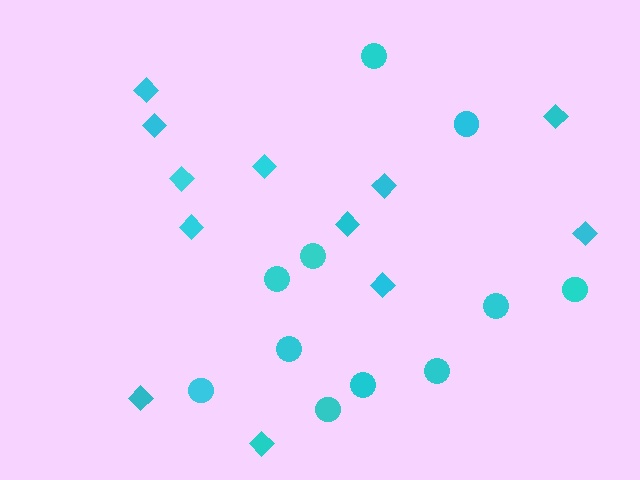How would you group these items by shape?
There are 2 groups: one group of diamonds (12) and one group of circles (11).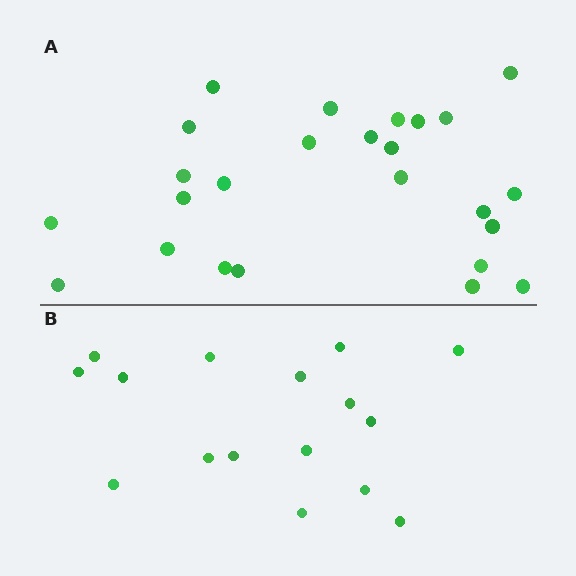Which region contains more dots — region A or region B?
Region A (the top region) has more dots.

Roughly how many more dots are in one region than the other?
Region A has roughly 8 or so more dots than region B.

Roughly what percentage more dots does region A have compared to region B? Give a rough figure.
About 55% more.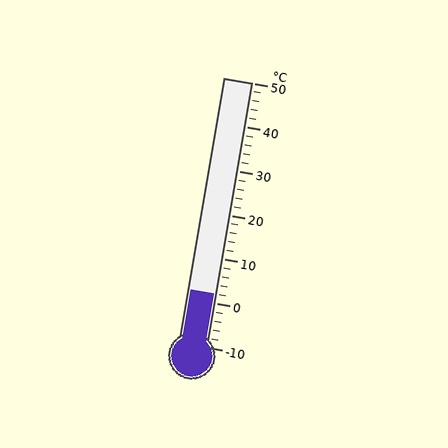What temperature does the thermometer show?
The thermometer shows approximately 2°C.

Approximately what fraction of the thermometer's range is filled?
The thermometer is filled to approximately 20% of its range.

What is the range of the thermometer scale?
The thermometer scale ranges from -10°C to 50°C.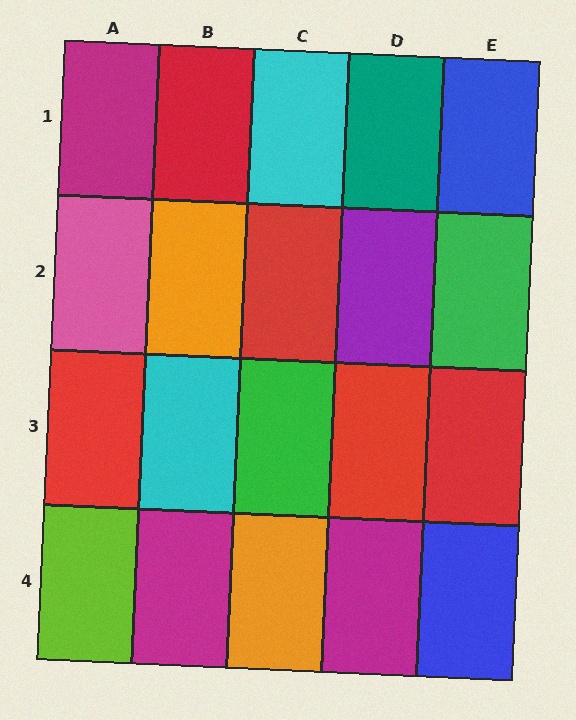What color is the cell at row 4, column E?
Blue.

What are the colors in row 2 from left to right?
Pink, orange, red, purple, green.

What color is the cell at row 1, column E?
Blue.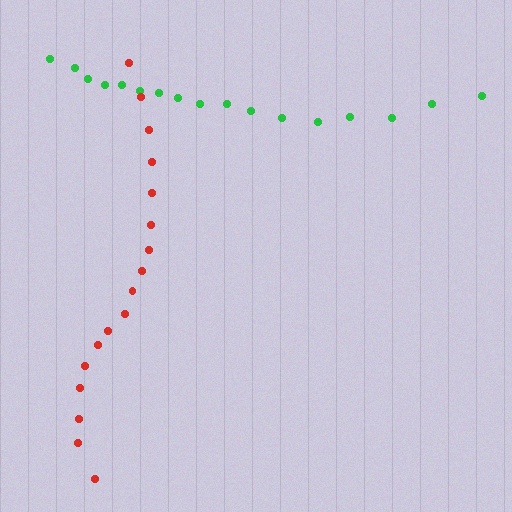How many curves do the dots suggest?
There are 2 distinct paths.